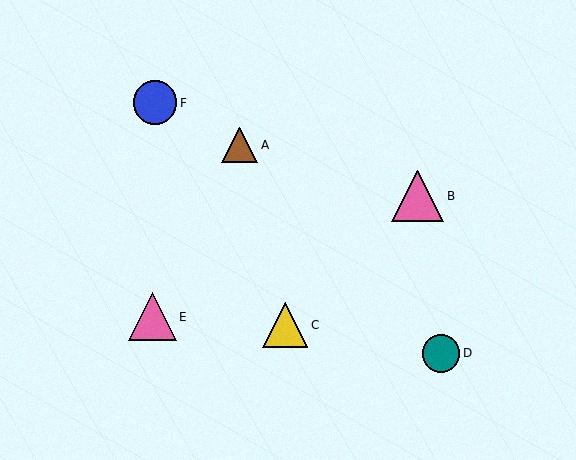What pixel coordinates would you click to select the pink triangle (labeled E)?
Click at (152, 317) to select the pink triangle E.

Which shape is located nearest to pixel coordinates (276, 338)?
The yellow triangle (labeled C) at (285, 325) is nearest to that location.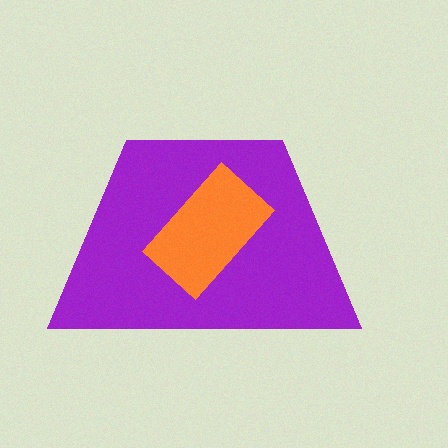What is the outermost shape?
The purple trapezoid.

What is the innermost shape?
The orange rectangle.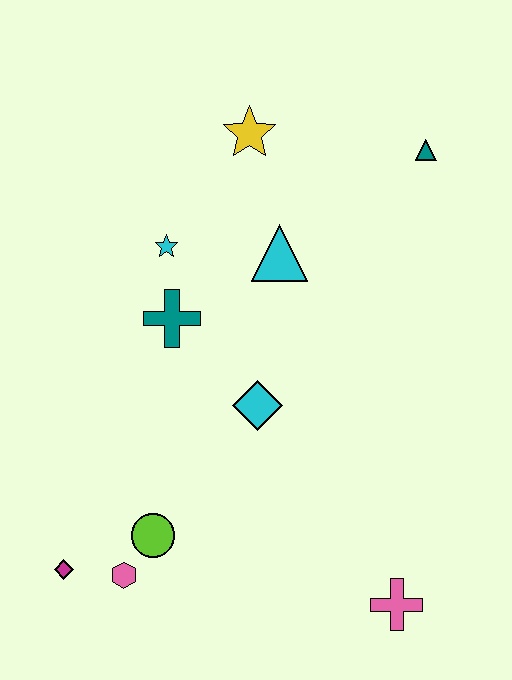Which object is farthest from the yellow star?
The pink cross is farthest from the yellow star.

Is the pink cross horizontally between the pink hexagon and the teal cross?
No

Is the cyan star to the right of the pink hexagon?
Yes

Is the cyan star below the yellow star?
Yes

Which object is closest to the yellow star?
The cyan triangle is closest to the yellow star.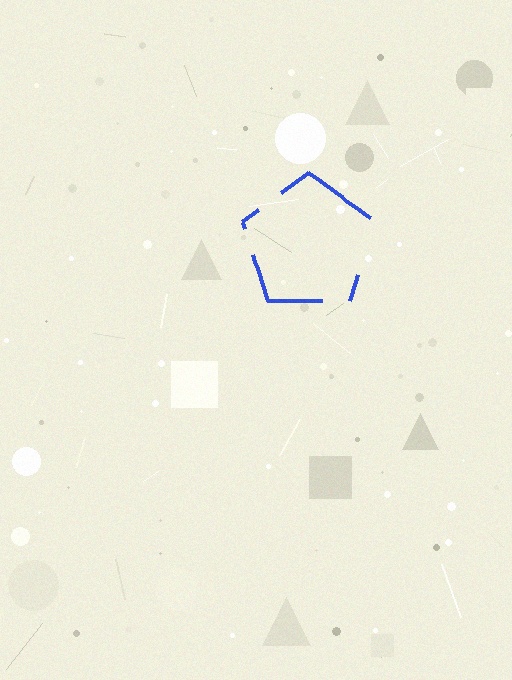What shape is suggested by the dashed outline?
The dashed outline suggests a pentagon.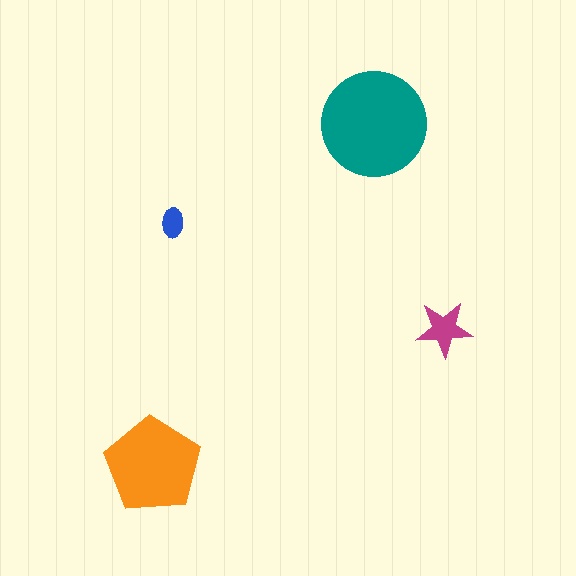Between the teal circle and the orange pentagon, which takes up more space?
The teal circle.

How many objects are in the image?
There are 4 objects in the image.